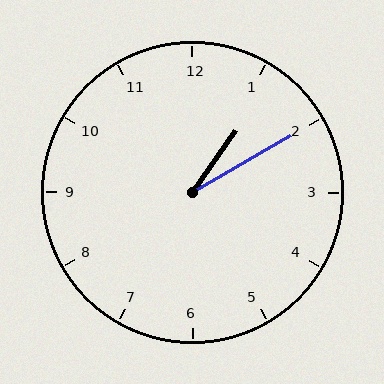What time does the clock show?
1:10.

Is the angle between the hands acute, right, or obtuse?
It is acute.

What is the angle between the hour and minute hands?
Approximately 25 degrees.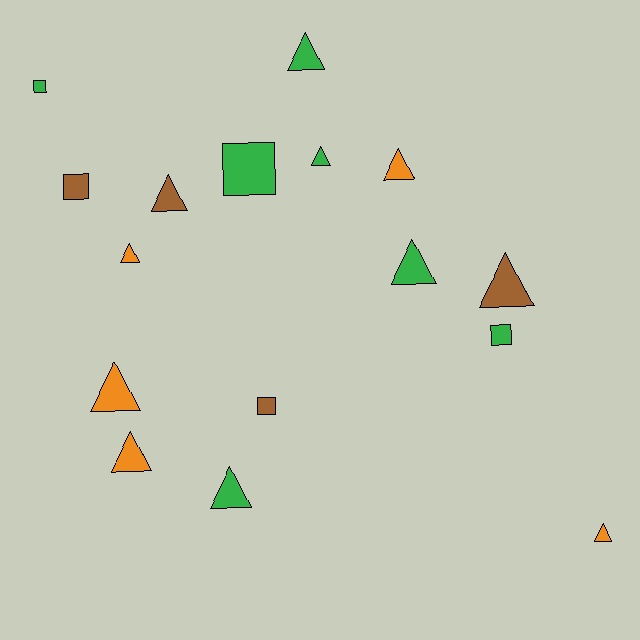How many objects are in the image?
There are 16 objects.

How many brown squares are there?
There are 2 brown squares.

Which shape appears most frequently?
Triangle, with 11 objects.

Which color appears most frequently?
Green, with 7 objects.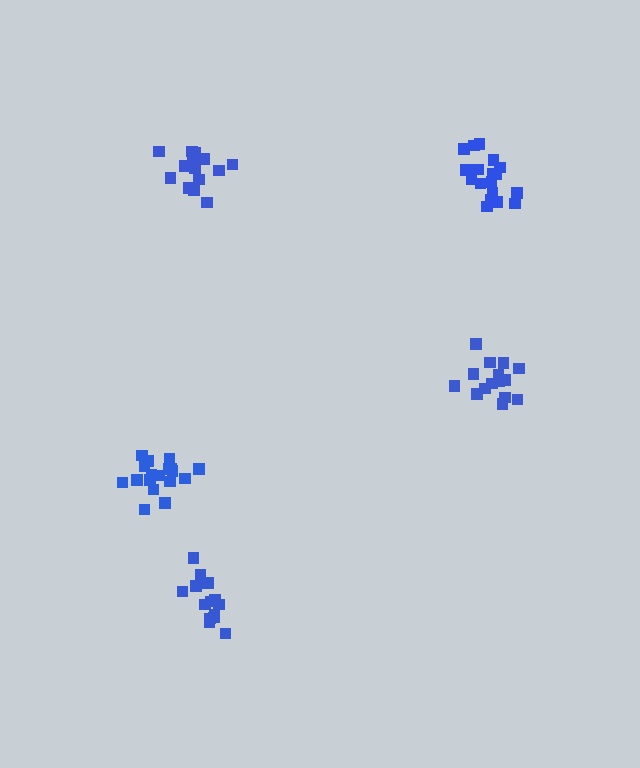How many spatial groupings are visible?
There are 5 spatial groupings.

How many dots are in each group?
Group 1: 16 dots, Group 2: 19 dots, Group 3: 15 dots, Group 4: 15 dots, Group 5: 19 dots (84 total).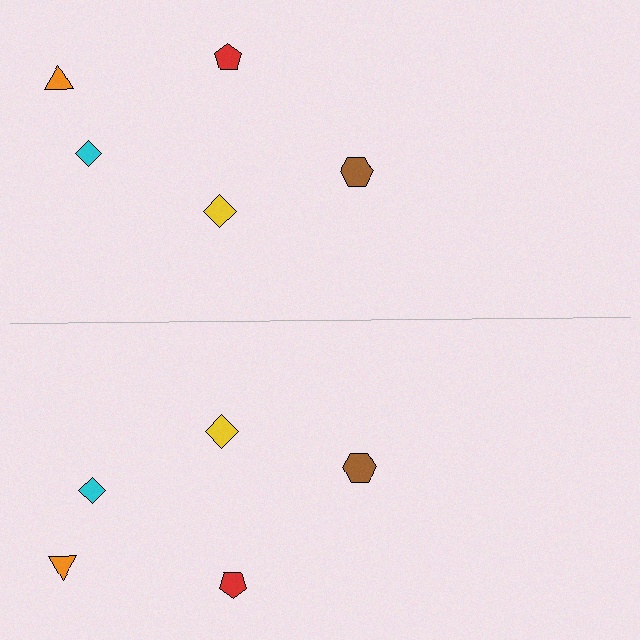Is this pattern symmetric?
Yes, this pattern has bilateral (reflection) symmetry.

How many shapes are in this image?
There are 10 shapes in this image.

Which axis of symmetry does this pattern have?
The pattern has a horizontal axis of symmetry running through the center of the image.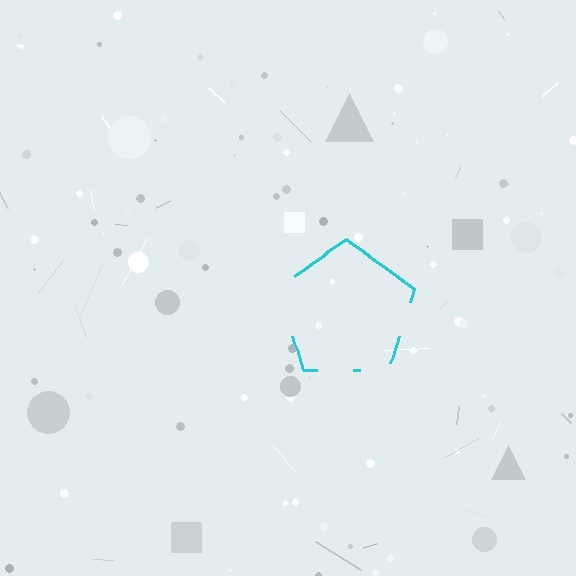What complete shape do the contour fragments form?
The contour fragments form a pentagon.